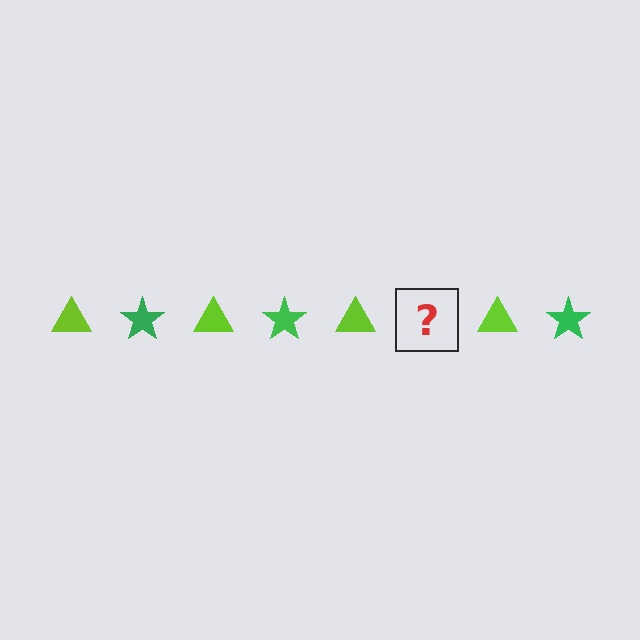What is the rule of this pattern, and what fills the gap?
The rule is that the pattern alternates between lime triangle and green star. The gap should be filled with a green star.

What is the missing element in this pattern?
The missing element is a green star.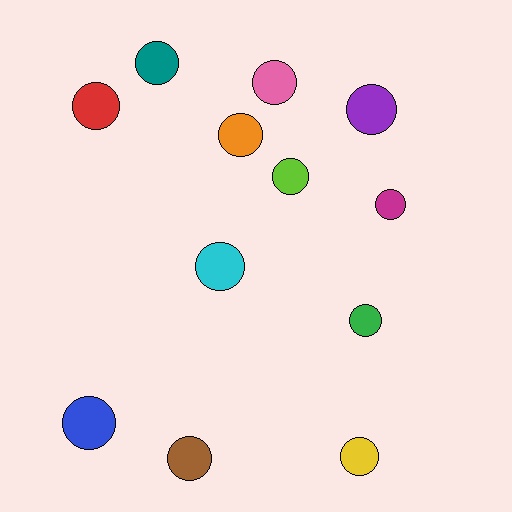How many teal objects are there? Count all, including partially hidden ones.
There is 1 teal object.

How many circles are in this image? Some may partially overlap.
There are 12 circles.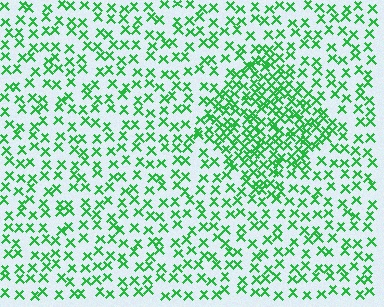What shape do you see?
I see a diamond.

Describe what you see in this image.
The image contains small green elements arranged at two different densities. A diamond-shaped region is visible where the elements are more densely packed than the surrounding area.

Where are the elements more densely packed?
The elements are more densely packed inside the diamond boundary.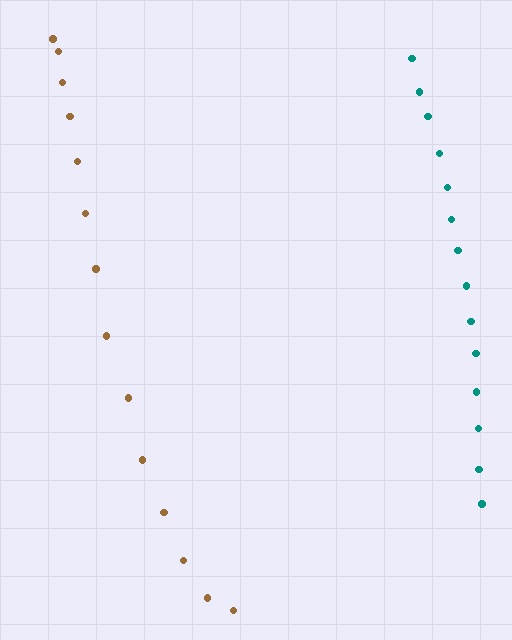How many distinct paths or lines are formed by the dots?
There are 2 distinct paths.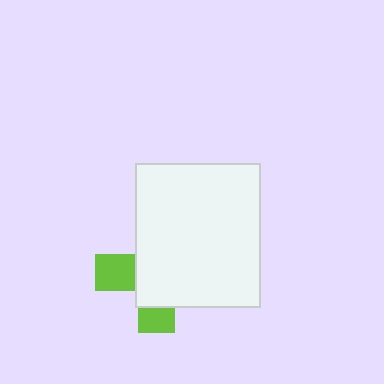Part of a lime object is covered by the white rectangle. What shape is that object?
It is a cross.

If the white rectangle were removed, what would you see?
You would see the complete lime cross.